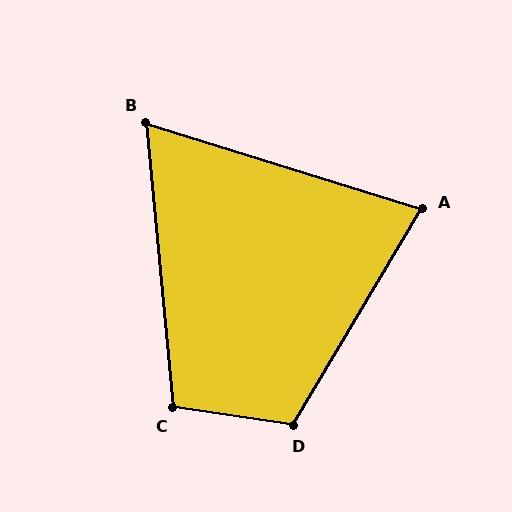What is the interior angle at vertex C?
Approximately 104 degrees (obtuse).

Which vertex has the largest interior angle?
D, at approximately 113 degrees.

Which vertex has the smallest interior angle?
B, at approximately 67 degrees.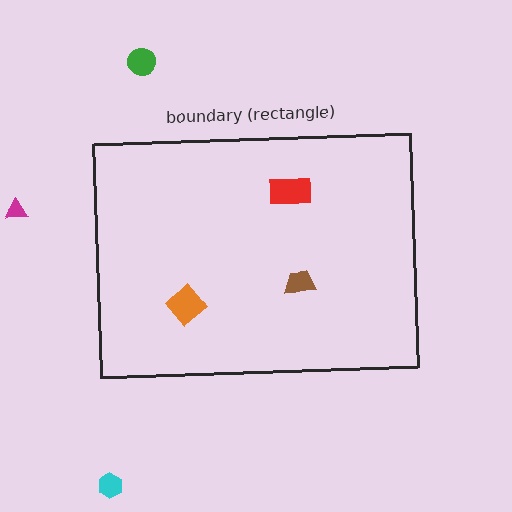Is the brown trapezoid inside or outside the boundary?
Inside.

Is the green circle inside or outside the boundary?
Outside.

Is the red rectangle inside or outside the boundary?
Inside.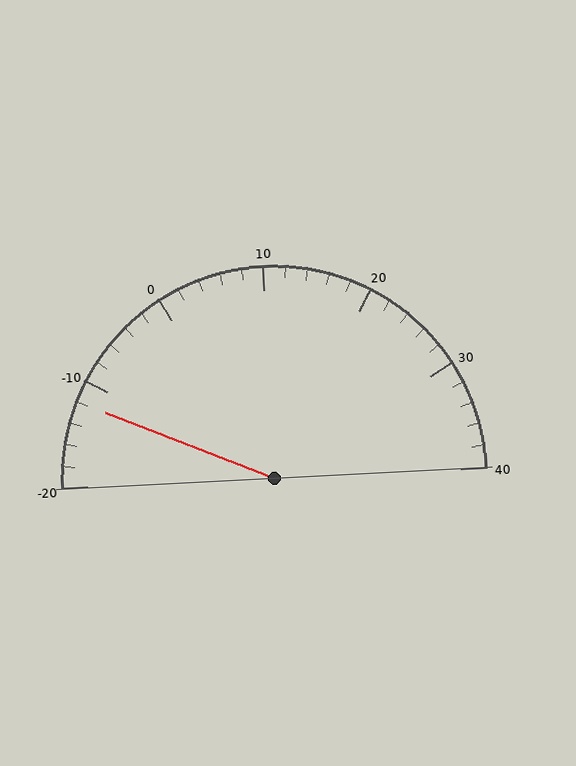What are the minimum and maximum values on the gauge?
The gauge ranges from -20 to 40.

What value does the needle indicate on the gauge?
The needle indicates approximately -12.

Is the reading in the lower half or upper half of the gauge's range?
The reading is in the lower half of the range (-20 to 40).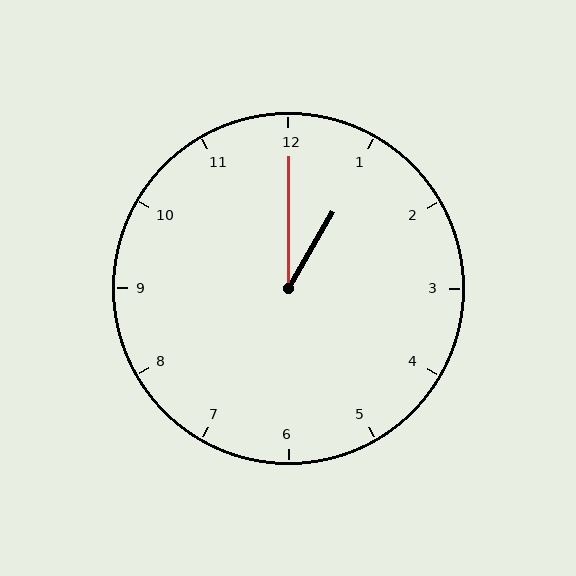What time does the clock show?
1:00.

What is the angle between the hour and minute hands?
Approximately 30 degrees.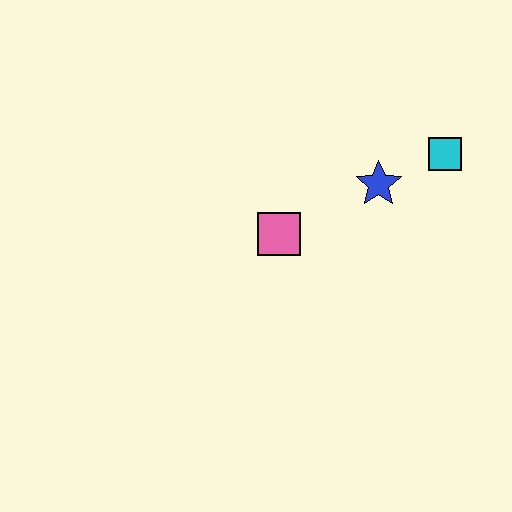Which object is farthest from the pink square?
The cyan square is farthest from the pink square.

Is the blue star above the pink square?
Yes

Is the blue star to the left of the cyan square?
Yes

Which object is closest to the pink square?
The blue star is closest to the pink square.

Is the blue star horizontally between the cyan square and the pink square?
Yes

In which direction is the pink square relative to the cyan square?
The pink square is to the left of the cyan square.